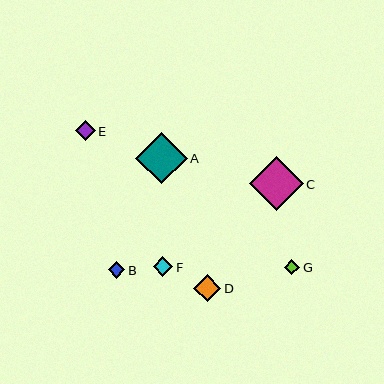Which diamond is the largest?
Diamond C is the largest with a size of approximately 54 pixels.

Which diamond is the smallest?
Diamond G is the smallest with a size of approximately 15 pixels.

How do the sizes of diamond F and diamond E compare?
Diamond F and diamond E are approximately the same size.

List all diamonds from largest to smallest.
From largest to smallest: C, A, D, F, E, B, G.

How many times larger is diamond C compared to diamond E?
Diamond C is approximately 2.8 times the size of diamond E.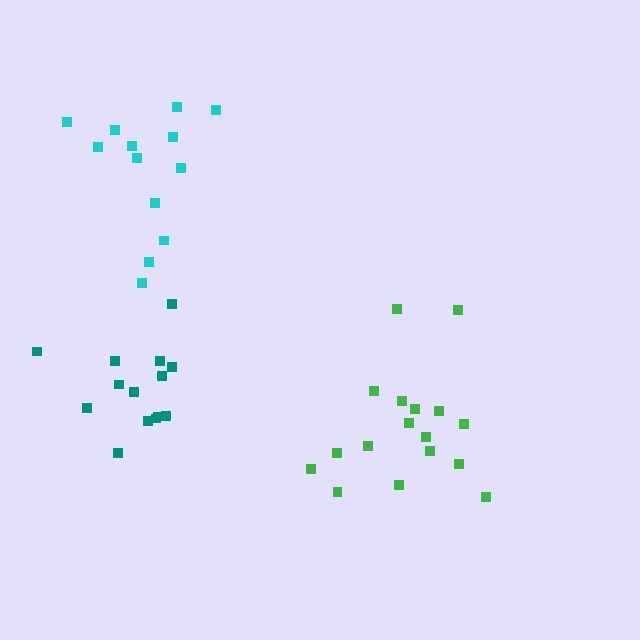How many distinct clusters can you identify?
There are 3 distinct clusters.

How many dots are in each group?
Group 1: 13 dots, Group 2: 17 dots, Group 3: 14 dots (44 total).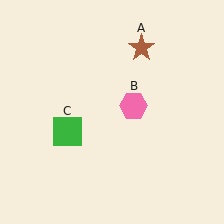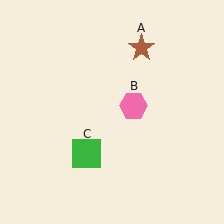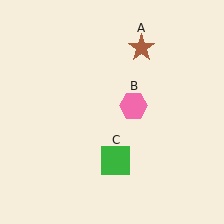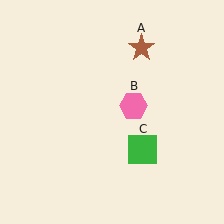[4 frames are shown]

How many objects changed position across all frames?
1 object changed position: green square (object C).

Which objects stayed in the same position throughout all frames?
Brown star (object A) and pink hexagon (object B) remained stationary.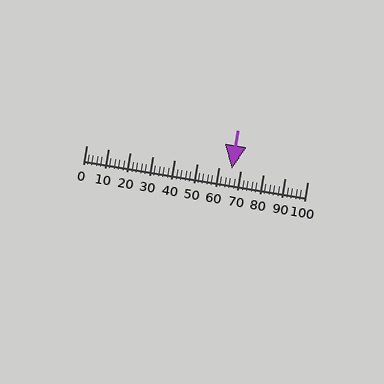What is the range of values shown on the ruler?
The ruler shows values from 0 to 100.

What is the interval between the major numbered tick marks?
The major tick marks are spaced 10 units apart.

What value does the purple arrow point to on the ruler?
The purple arrow points to approximately 66.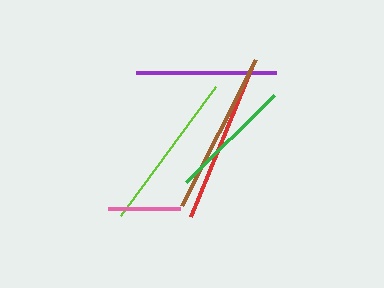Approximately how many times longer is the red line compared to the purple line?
The red line is approximately 1.2 times the length of the purple line.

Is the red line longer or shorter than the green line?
The red line is longer than the green line.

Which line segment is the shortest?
The pink line is the shortest at approximately 71 pixels.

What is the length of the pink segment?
The pink segment is approximately 71 pixels long.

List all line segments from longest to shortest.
From longest to shortest: red, brown, lime, purple, green, pink.